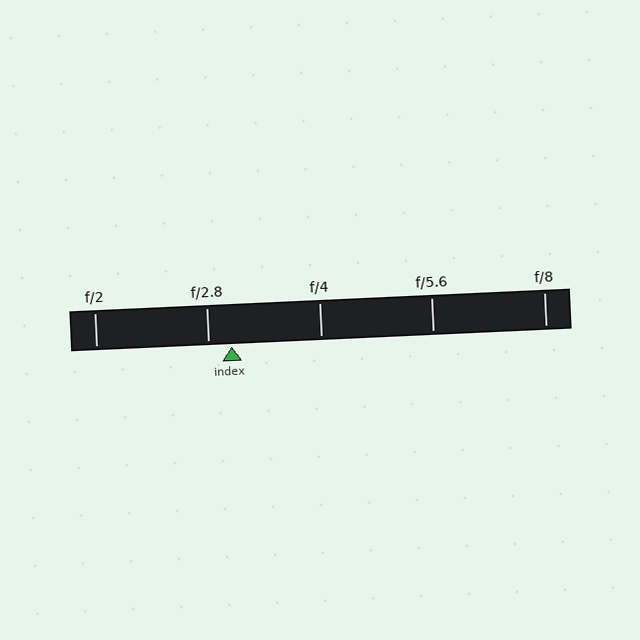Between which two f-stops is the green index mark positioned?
The index mark is between f/2.8 and f/4.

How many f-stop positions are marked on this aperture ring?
There are 5 f-stop positions marked.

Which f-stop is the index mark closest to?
The index mark is closest to f/2.8.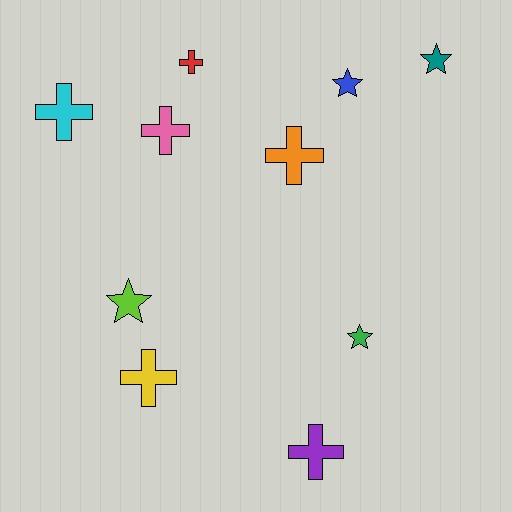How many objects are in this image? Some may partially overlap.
There are 10 objects.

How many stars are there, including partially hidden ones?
There are 4 stars.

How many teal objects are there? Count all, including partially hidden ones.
There is 1 teal object.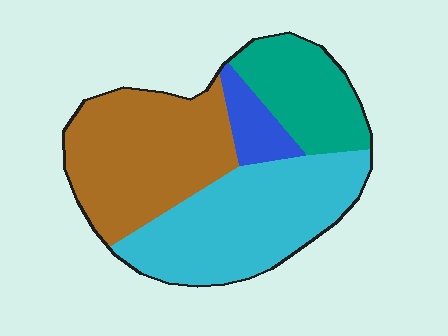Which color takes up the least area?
Blue, at roughly 10%.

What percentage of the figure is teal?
Teal covers around 20% of the figure.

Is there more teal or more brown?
Brown.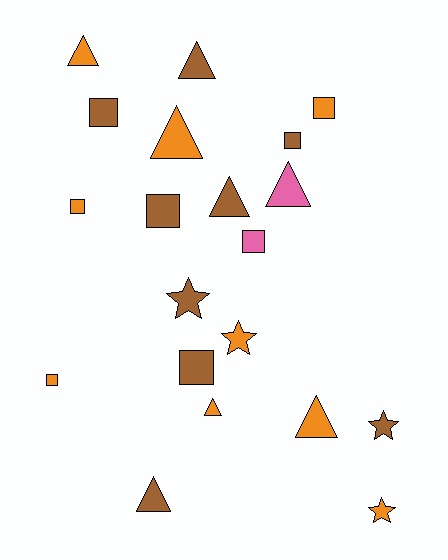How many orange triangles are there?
There are 4 orange triangles.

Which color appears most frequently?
Brown, with 9 objects.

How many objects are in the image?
There are 20 objects.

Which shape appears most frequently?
Square, with 8 objects.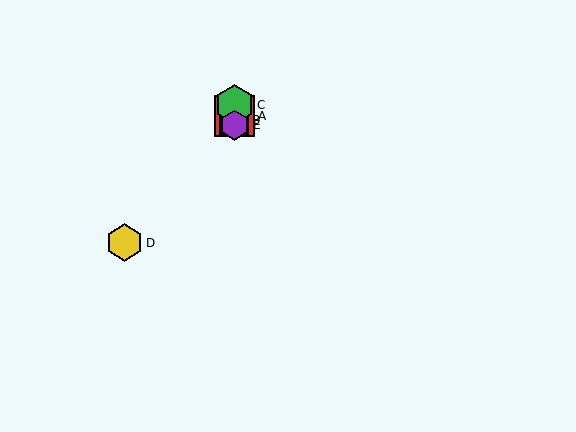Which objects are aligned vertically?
Objects A, B, C, E are aligned vertically.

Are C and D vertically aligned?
No, C is at x≈234 and D is at x≈124.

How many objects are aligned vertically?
4 objects (A, B, C, E) are aligned vertically.